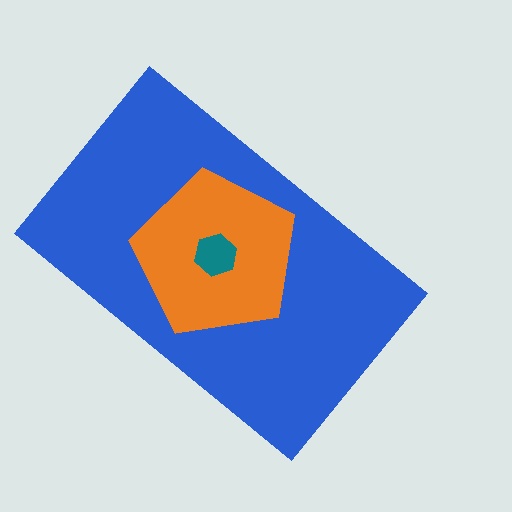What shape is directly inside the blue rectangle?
The orange pentagon.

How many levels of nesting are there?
3.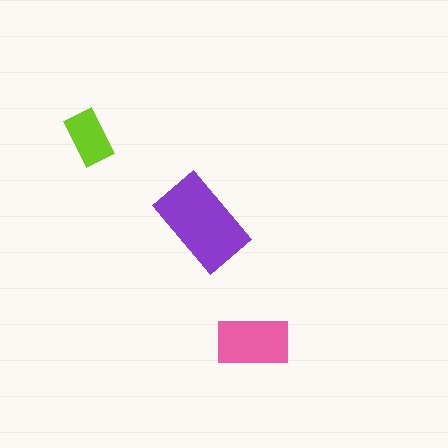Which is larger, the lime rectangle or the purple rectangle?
The purple one.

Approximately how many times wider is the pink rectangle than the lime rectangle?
About 1.5 times wider.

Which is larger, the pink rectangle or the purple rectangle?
The purple one.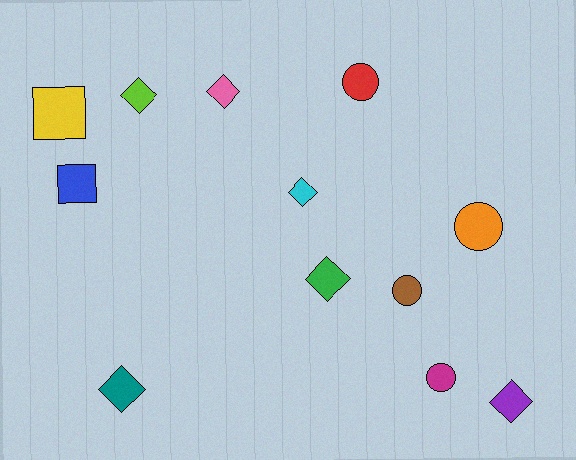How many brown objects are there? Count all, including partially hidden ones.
There is 1 brown object.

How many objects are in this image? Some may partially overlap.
There are 12 objects.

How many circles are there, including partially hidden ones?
There are 4 circles.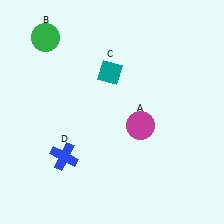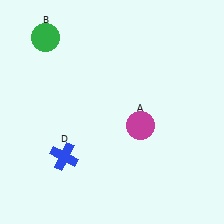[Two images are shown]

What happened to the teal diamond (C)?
The teal diamond (C) was removed in Image 2. It was in the top-left area of Image 1.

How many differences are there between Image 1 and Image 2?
There is 1 difference between the two images.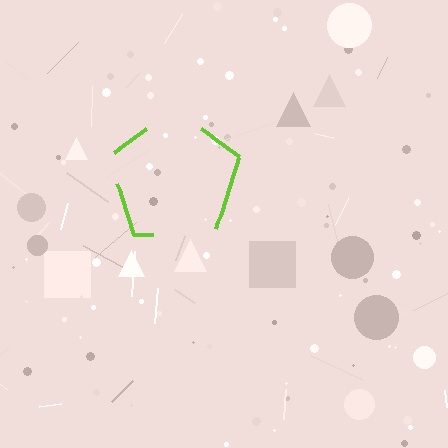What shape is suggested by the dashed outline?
The dashed outline suggests a pentagon.